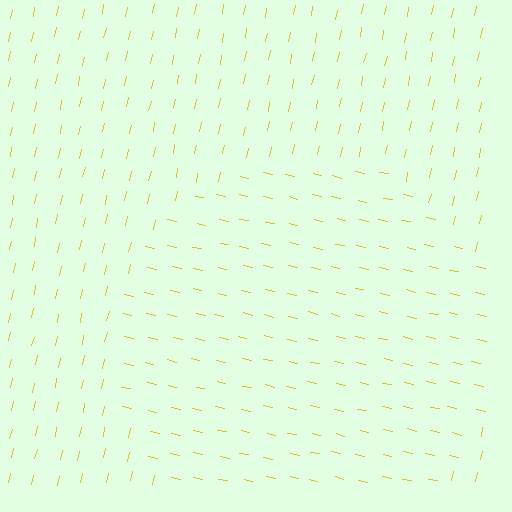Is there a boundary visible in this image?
Yes, there is a texture boundary formed by a change in line orientation.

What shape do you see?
I see a circle.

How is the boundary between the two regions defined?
The boundary is defined purely by a change in line orientation (approximately 89 degrees difference). All lines are the same color and thickness.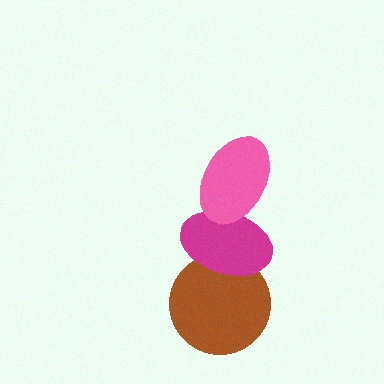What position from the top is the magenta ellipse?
The magenta ellipse is 2nd from the top.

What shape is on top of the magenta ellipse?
The pink ellipse is on top of the magenta ellipse.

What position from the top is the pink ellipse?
The pink ellipse is 1st from the top.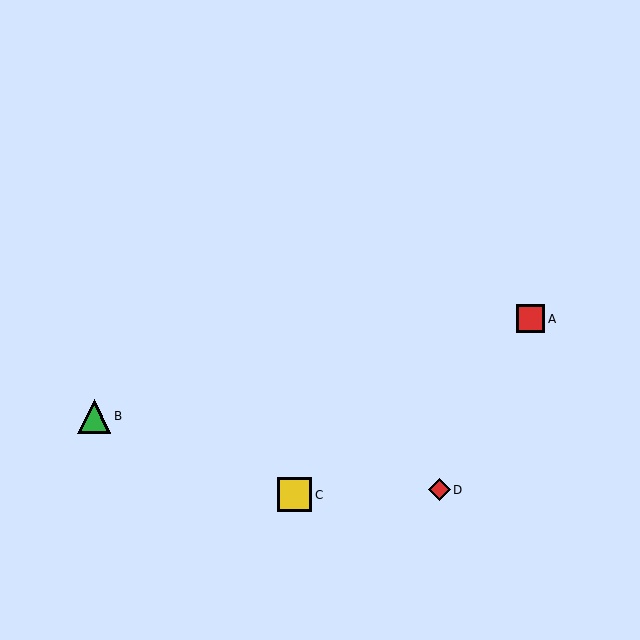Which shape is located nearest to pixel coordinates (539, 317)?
The red square (labeled A) at (531, 319) is nearest to that location.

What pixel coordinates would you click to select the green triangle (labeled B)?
Click at (94, 416) to select the green triangle B.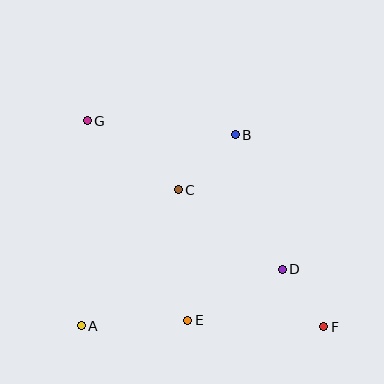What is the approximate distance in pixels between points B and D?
The distance between B and D is approximately 143 pixels.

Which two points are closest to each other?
Points D and F are closest to each other.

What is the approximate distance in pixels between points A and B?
The distance between A and B is approximately 245 pixels.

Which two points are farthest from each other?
Points F and G are farthest from each other.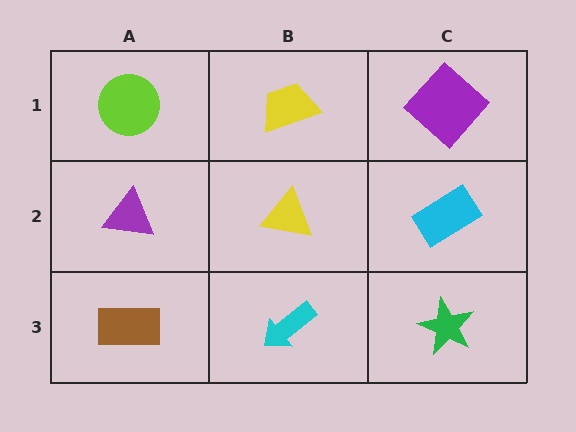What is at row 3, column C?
A green star.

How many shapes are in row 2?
3 shapes.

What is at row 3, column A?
A brown rectangle.